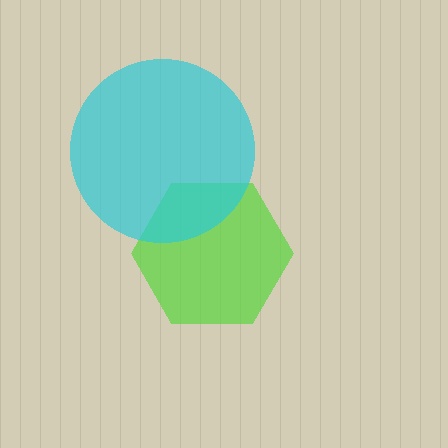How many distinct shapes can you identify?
There are 2 distinct shapes: a lime hexagon, a cyan circle.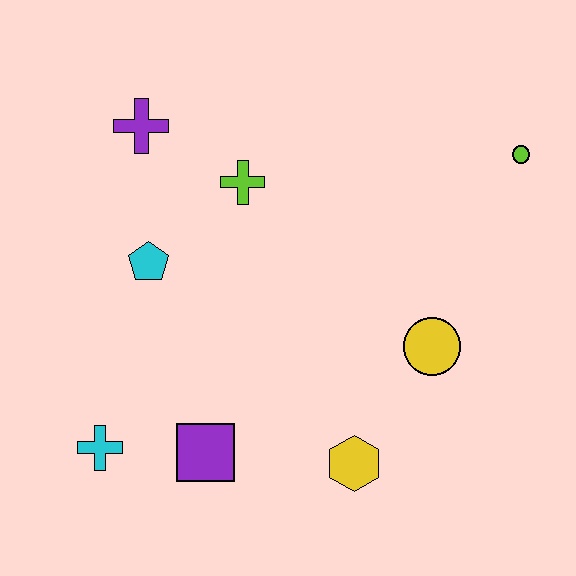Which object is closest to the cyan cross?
The purple square is closest to the cyan cross.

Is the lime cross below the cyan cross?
No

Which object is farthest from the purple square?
The lime circle is farthest from the purple square.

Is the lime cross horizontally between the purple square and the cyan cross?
No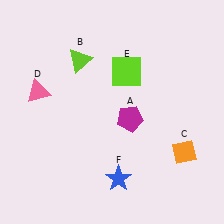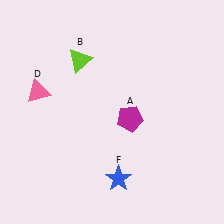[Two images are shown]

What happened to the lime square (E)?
The lime square (E) was removed in Image 2. It was in the top-right area of Image 1.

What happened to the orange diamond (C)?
The orange diamond (C) was removed in Image 2. It was in the bottom-right area of Image 1.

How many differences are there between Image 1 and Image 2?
There are 2 differences between the two images.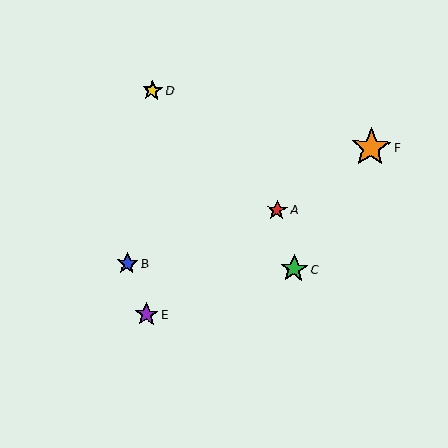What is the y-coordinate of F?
Object F is at y≈147.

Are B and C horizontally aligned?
Yes, both are at y≈263.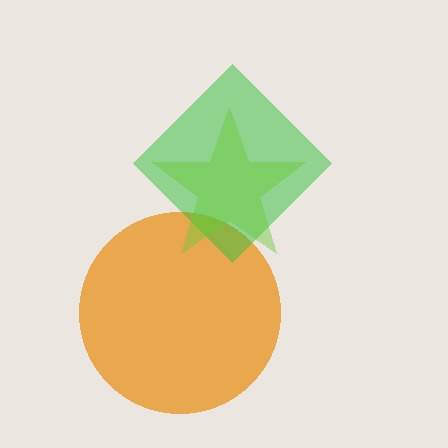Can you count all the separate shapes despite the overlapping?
Yes, there are 3 separate shapes.